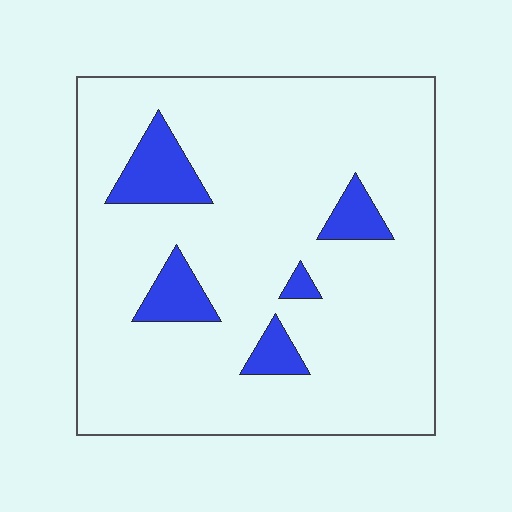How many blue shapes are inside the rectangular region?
5.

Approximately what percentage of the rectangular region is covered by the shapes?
Approximately 10%.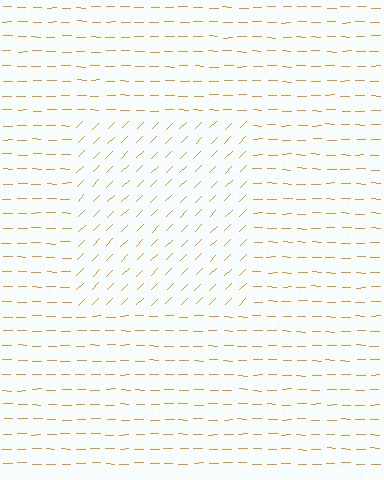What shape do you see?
I see a rectangle.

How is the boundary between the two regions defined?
The boundary is defined purely by a change in line orientation (approximately 45 degrees difference). All lines are the same color and thickness.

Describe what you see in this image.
The image is filled with small orange line segments. A rectangle region in the image has lines oriented differently from the surrounding lines, creating a visible texture boundary.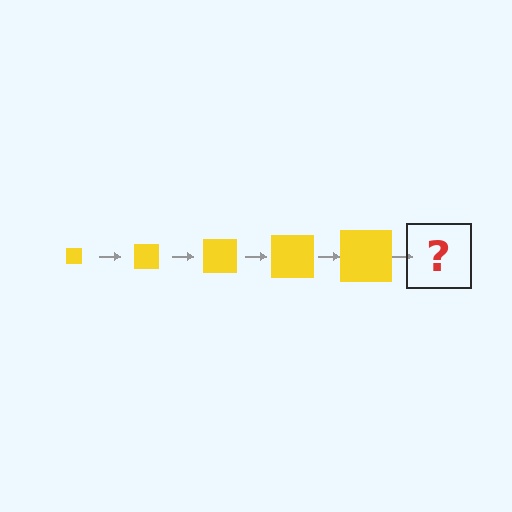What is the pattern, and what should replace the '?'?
The pattern is that the square gets progressively larger each step. The '?' should be a yellow square, larger than the previous one.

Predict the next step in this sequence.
The next step is a yellow square, larger than the previous one.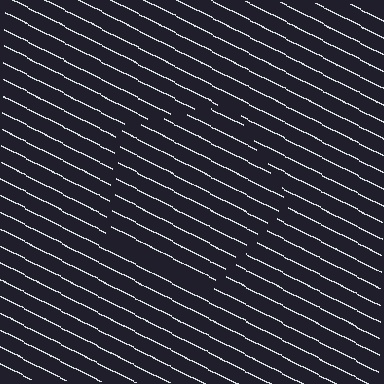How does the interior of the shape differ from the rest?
The interior of the shape contains the same grating, shifted by half a period — the contour is defined by the phase discontinuity where line-ends from the inner and outer gratings abut.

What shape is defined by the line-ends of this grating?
An illusory pentagon. The interior of the shape contains the same grating, shifted by half a period — the contour is defined by the phase discontinuity where line-ends from the inner and outer gratings abut.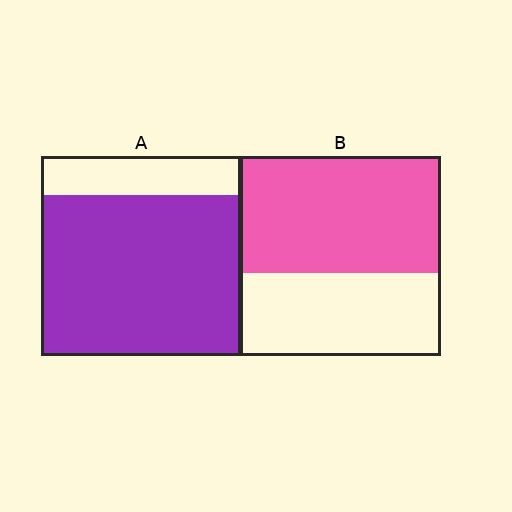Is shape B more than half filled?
Yes.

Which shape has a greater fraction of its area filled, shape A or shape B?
Shape A.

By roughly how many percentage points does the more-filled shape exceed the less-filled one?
By roughly 20 percentage points (A over B).